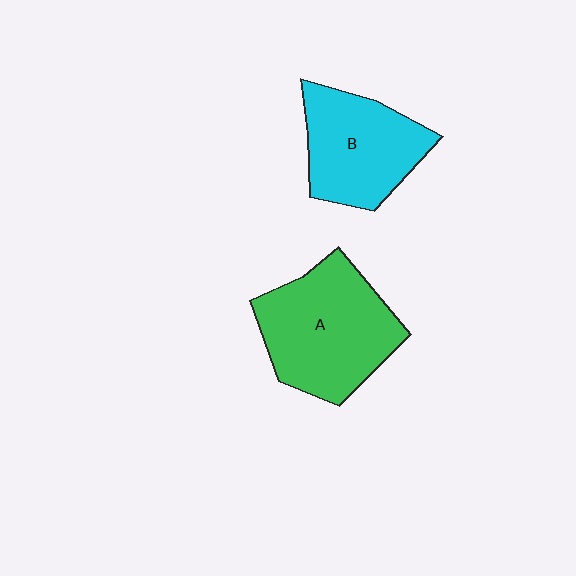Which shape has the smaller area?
Shape B (cyan).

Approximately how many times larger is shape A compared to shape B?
Approximately 1.3 times.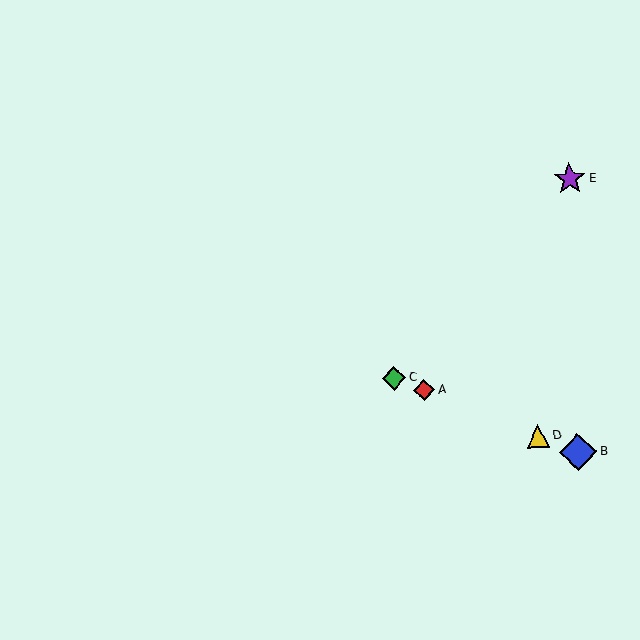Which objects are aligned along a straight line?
Objects A, B, C, D are aligned along a straight line.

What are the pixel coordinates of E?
Object E is at (570, 179).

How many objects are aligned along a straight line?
4 objects (A, B, C, D) are aligned along a straight line.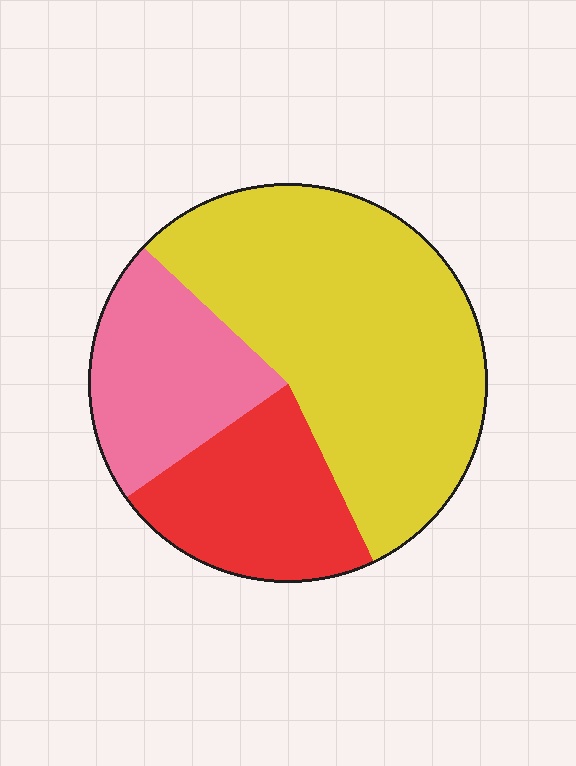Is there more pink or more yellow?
Yellow.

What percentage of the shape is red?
Red takes up about one fifth (1/5) of the shape.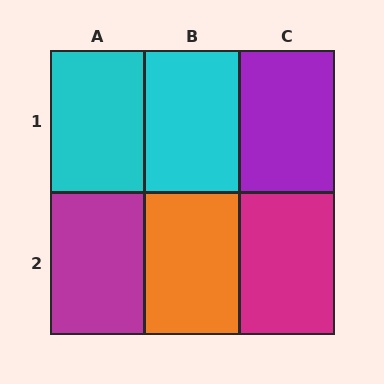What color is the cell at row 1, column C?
Purple.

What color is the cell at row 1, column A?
Cyan.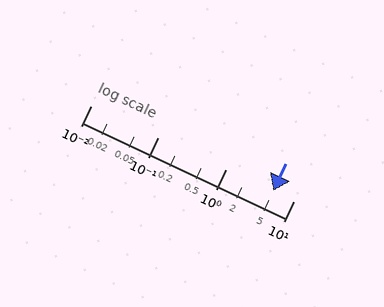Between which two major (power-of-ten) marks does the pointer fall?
The pointer is between 1 and 10.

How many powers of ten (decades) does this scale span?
The scale spans 3 decades, from 0.01 to 10.